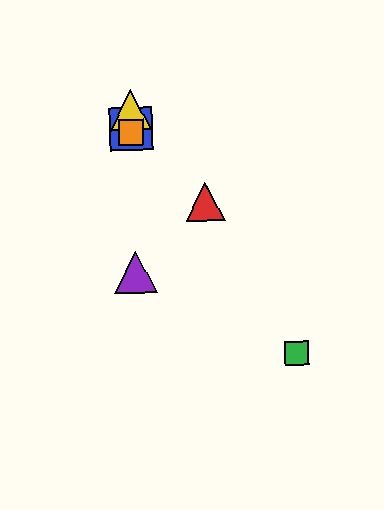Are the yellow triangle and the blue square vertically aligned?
Yes, both are at x≈130.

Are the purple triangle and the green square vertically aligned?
No, the purple triangle is at x≈136 and the green square is at x≈297.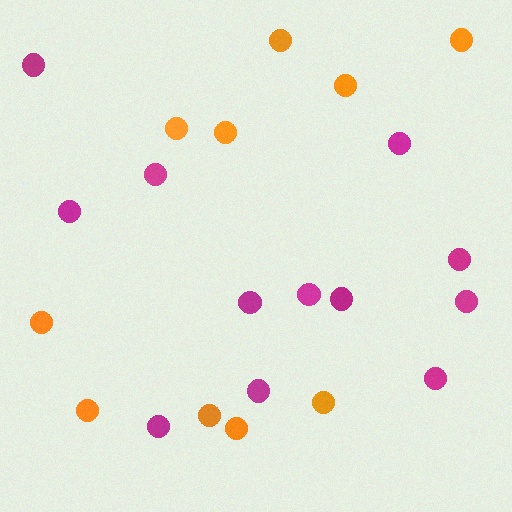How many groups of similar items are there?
There are 2 groups: one group of orange circles (10) and one group of magenta circles (12).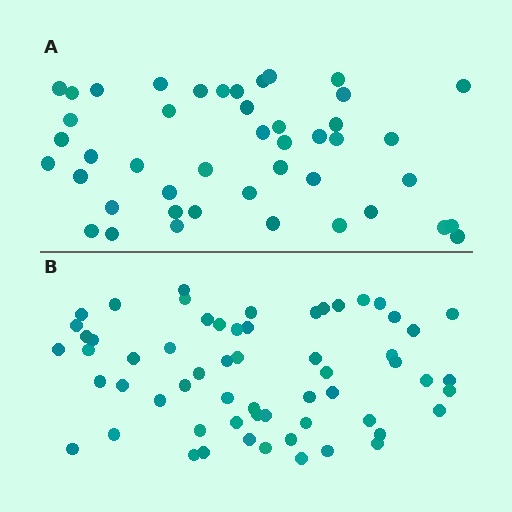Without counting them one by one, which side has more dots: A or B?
Region B (the bottom region) has more dots.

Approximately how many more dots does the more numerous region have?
Region B has approximately 15 more dots than region A.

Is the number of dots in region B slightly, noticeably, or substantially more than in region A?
Region B has noticeably more, but not dramatically so. The ratio is roughly 1.3 to 1.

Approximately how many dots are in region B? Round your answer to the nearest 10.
About 60 dots.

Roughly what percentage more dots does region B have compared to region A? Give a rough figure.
About 35% more.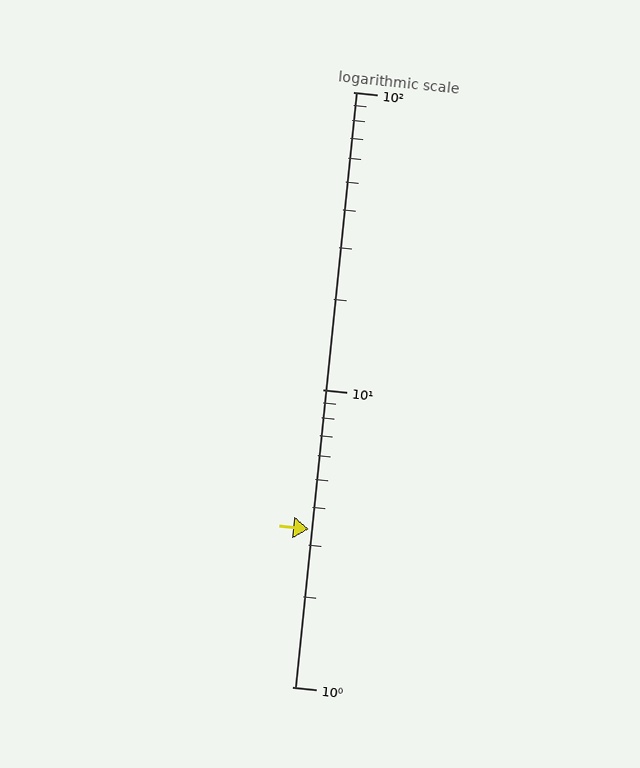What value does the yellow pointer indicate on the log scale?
The pointer indicates approximately 3.4.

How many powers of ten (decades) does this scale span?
The scale spans 2 decades, from 1 to 100.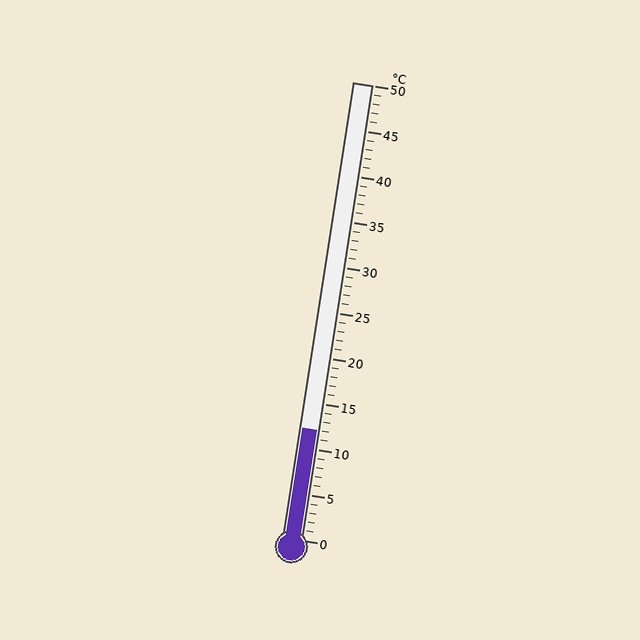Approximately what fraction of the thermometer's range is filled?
The thermometer is filled to approximately 25% of its range.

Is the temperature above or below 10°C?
The temperature is above 10°C.